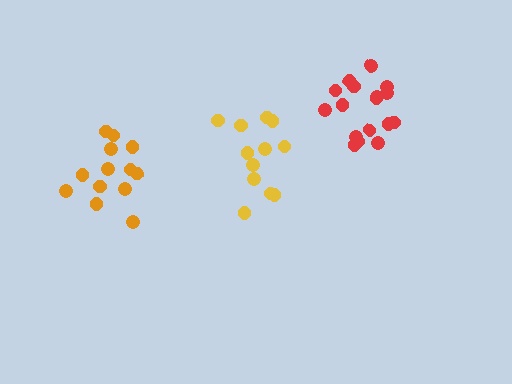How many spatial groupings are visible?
There are 3 spatial groupings.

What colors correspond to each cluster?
The clusters are colored: orange, yellow, red.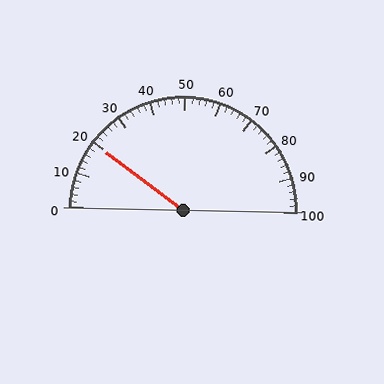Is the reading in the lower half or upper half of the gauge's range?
The reading is in the lower half of the range (0 to 100).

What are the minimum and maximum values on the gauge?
The gauge ranges from 0 to 100.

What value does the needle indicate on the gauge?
The needle indicates approximately 20.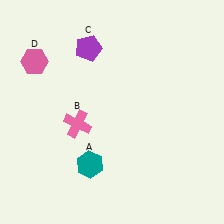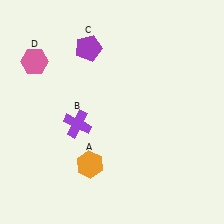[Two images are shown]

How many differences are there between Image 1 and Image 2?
There are 2 differences between the two images.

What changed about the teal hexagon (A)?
In Image 1, A is teal. In Image 2, it changed to orange.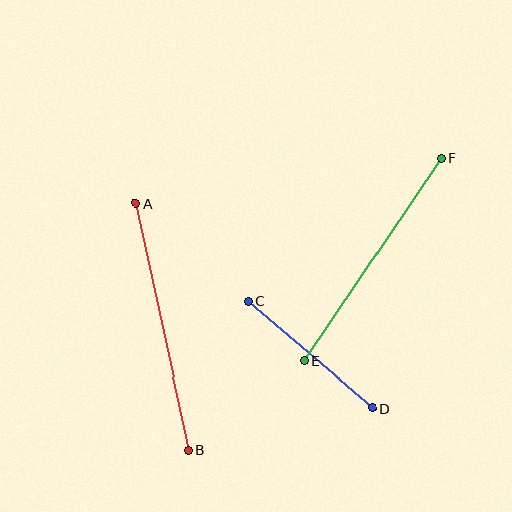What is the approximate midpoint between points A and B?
The midpoint is at approximately (162, 327) pixels.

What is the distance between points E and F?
The distance is approximately 245 pixels.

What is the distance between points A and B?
The distance is approximately 252 pixels.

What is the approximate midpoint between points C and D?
The midpoint is at approximately (310, 355) pixels.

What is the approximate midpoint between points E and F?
The midpoint is at approximately (373, 259) pixels.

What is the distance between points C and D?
The distance is approximately 164 pixels.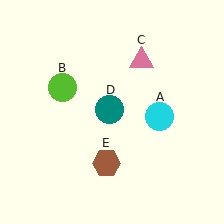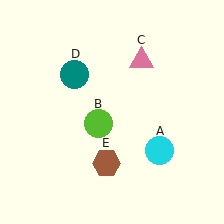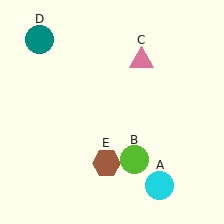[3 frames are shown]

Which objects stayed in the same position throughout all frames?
Pink triangle (object C) and brown hexagon (object E) remained stationary.